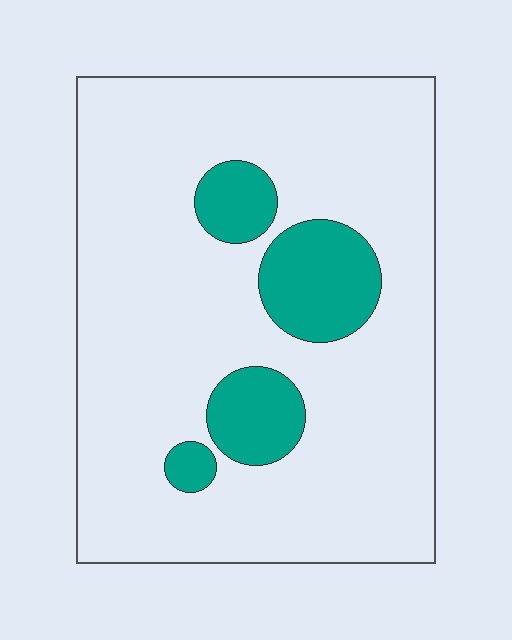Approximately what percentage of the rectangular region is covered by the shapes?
Approximately 15%.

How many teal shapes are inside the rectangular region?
4.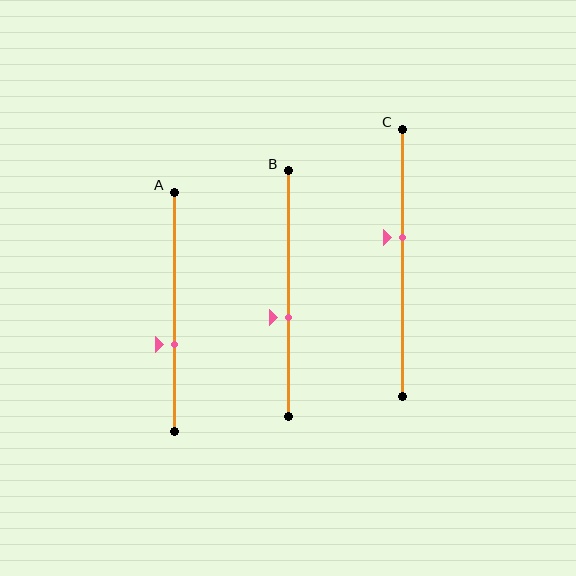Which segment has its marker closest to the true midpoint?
Segment C has its marker closest to the true midpoint.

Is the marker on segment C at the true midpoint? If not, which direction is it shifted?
No, the marker on segment C is shifted upward by about 9% of the segment length.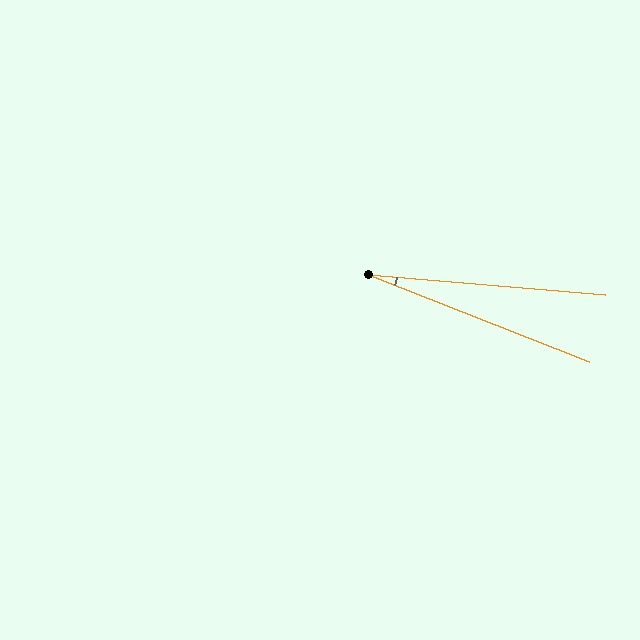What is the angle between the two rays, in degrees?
Approximately 17 degrees.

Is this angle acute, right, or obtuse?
It is acute.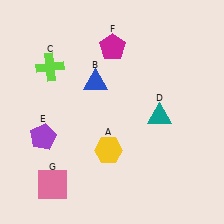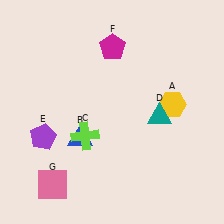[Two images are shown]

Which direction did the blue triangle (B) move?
The blue triangle (B) moved down.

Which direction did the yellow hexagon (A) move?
The yellow hexagon (A) moved right.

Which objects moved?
The objects that moved are: the yellow hexagon (A), the blue triangle (B), the lime cross (C).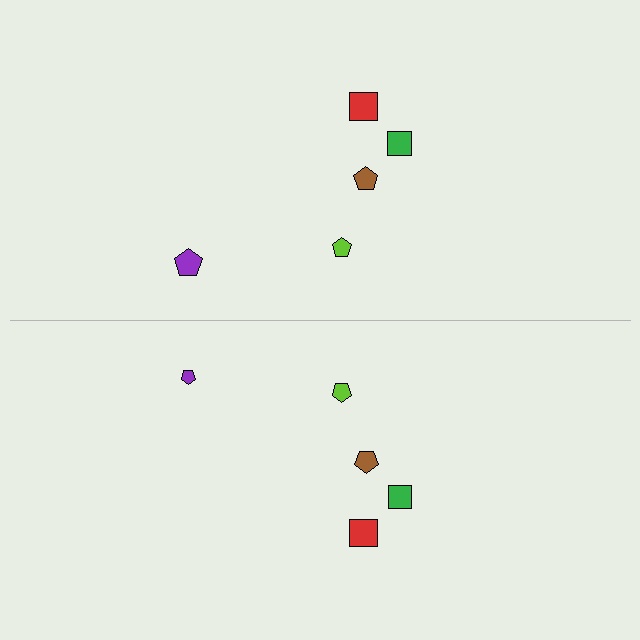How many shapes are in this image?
There are 10 shapes in this image.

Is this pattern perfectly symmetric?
No, the pattern is not perfectly symmetric. The purple pentagon on the bottom side has a different size than its mirror counterpart.